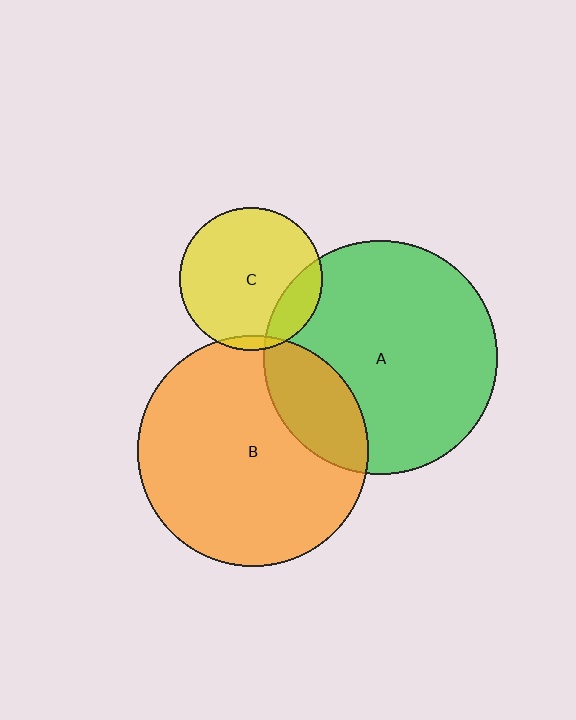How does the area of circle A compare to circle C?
Approximately 2.7 times.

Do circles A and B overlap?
Yes.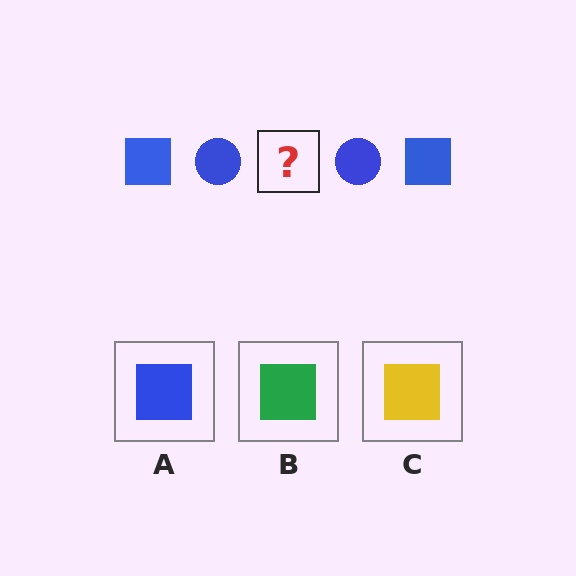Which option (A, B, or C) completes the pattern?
A.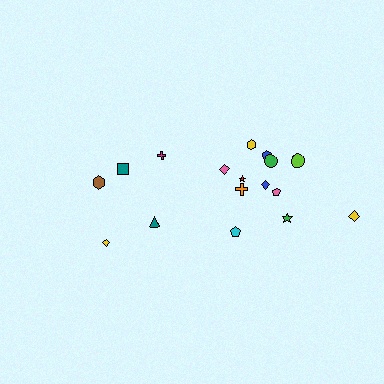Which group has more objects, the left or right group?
The right group.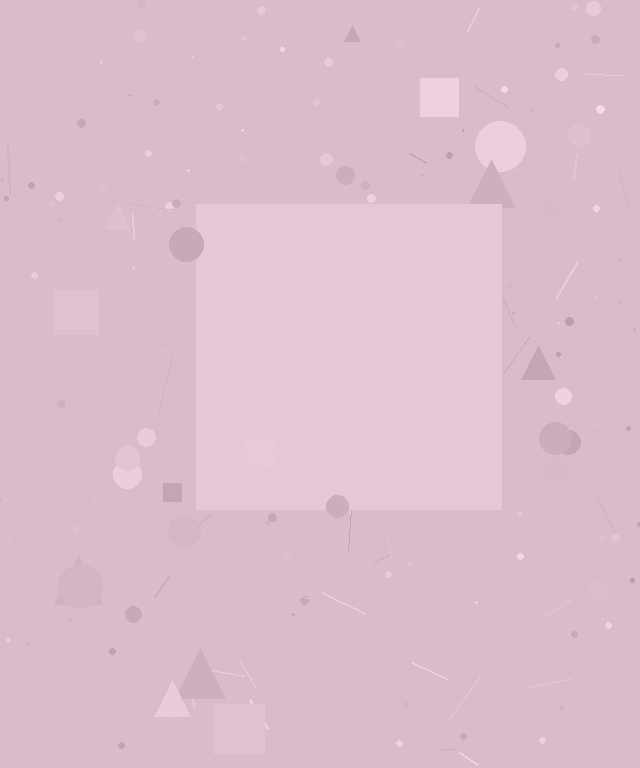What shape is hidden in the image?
A square is hidden in the image.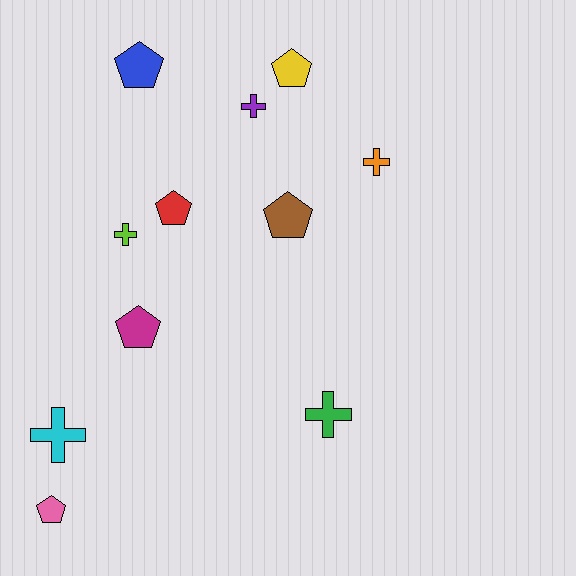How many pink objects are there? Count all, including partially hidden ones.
There is 1 pink object.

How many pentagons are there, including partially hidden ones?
There are 6 pentagons.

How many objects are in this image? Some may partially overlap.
There are 11 objects.